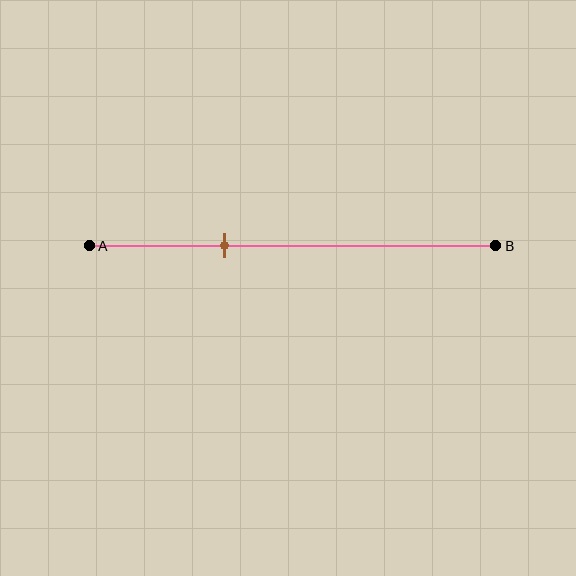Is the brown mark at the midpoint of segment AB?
No, the mark is at about 35% from A, not at the 50% midpoint.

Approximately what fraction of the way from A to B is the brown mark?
The brown mark is approximately 35% of the way from A to B.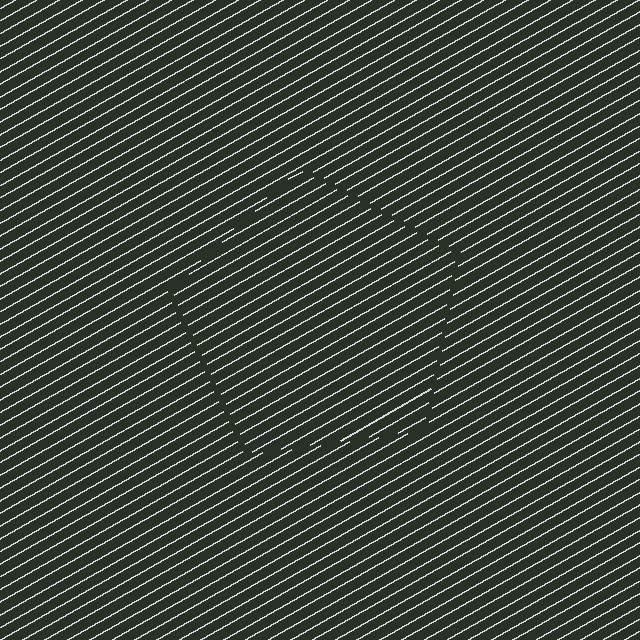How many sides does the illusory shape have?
5 sides — the line-ends trace a pentagon.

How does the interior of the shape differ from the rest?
The interior of the shape contains the same grating, shifted by half a period — the contour is defined by the phase discontinuity where line-ends from the inner and outer gratings abut.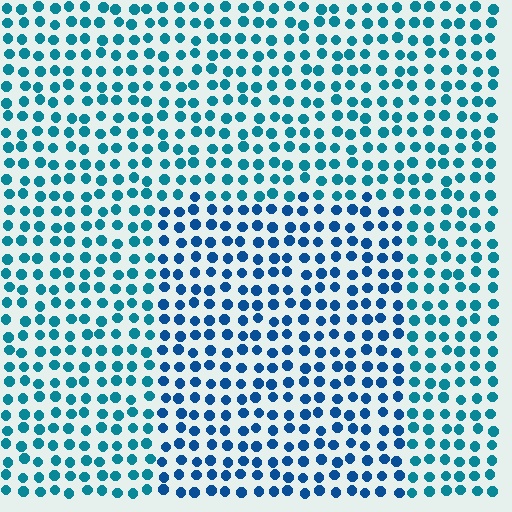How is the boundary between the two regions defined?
The boundary is defined purely by a slight shift in hue (about 24 degrees). Spacing, size, and orientation are identical on both sides.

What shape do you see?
I see a rectangle.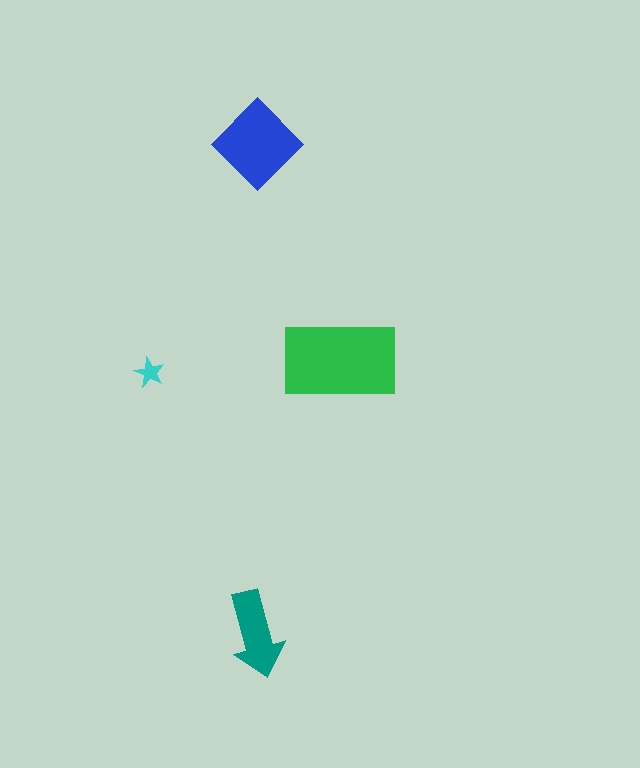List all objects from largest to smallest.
The green rectangle, the blue diamond, the teal arrow, the cyan star.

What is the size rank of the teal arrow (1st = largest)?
3rd.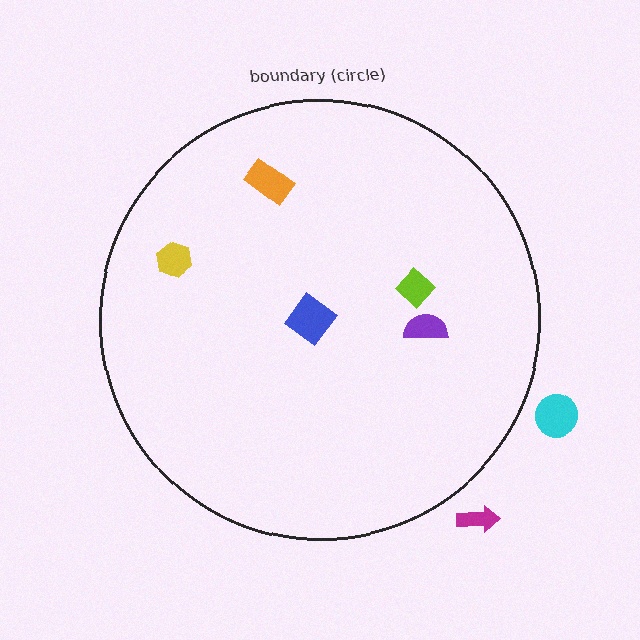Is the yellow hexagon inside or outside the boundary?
Inside.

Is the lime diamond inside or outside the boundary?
Inside.